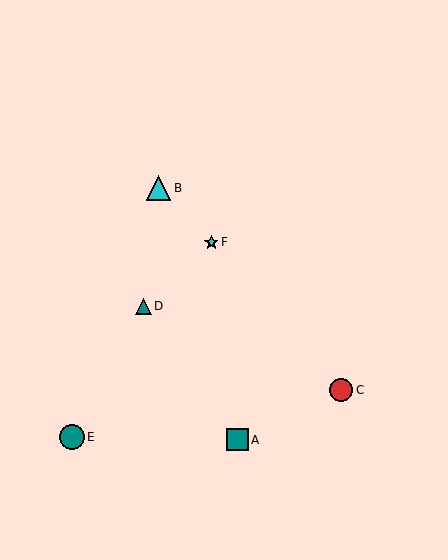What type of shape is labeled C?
Shape C is a red circle.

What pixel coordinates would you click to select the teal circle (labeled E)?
Click at (72, 437) to select the teal circle E.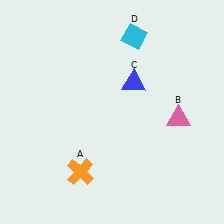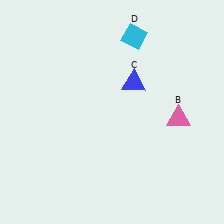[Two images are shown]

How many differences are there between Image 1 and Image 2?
There is 1 difference between the two images.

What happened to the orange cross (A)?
The orange cross (A) was removed in Image 2. It was in the bottom-left area of Image 1.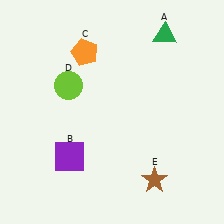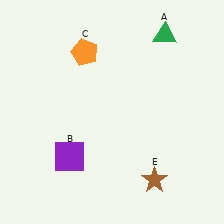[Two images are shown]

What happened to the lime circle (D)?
The lime circle (D) was removed in Image 2. It was in the top-left area of Image 1.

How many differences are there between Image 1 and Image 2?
There is 1 difference between the two images.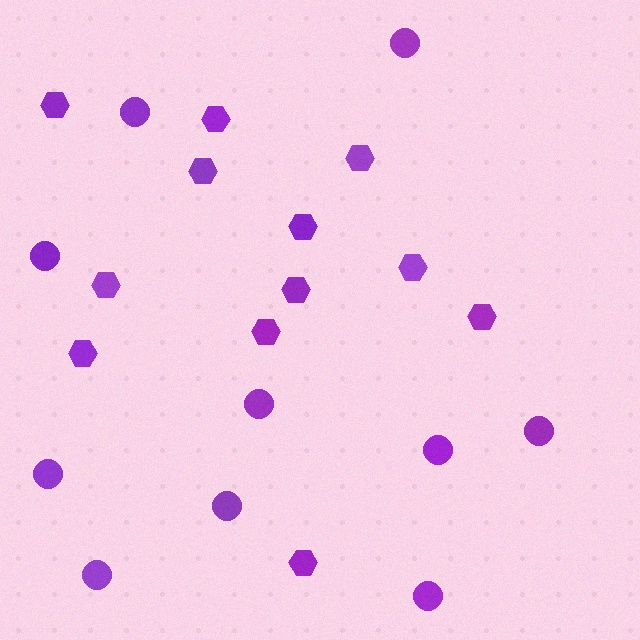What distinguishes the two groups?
There are 2 groups: one group of circles (10) and one group of hexagons (12).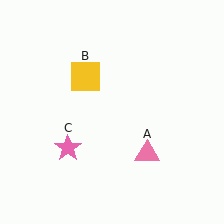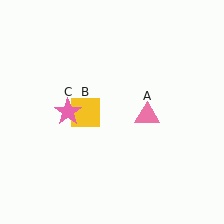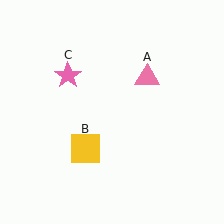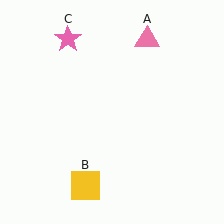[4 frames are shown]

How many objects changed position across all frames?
3 objects changed position: pink triangle (object A), yellow square (object B), pink star (object C).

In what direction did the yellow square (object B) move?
The yellow square (object B) moved down.